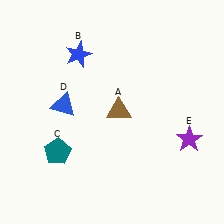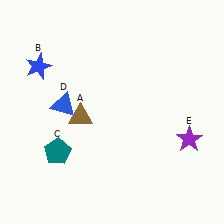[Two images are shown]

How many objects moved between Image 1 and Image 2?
2 objects moved between the two images.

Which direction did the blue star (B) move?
The blue star (B) moved left.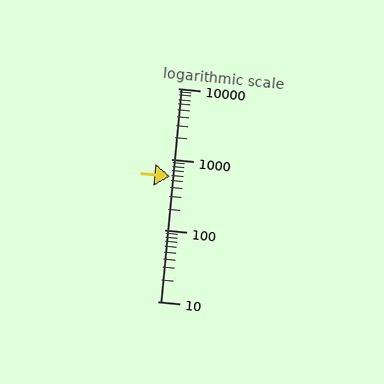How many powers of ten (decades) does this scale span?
The scale spans 3 decades, from 10 to 10000.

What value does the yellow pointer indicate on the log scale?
The pointer indicates approximately 580.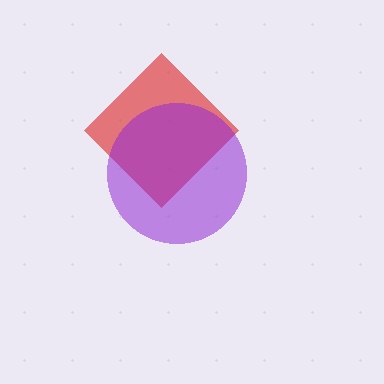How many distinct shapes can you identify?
There are 2 distinct shapes: a red diamond, a purple circle.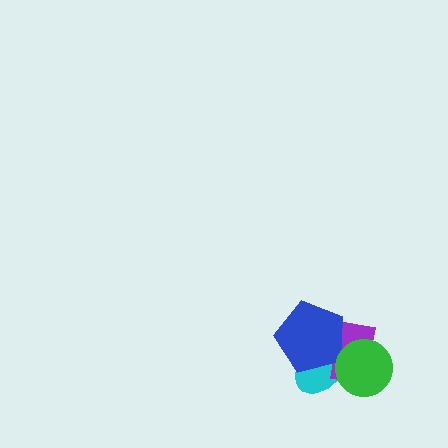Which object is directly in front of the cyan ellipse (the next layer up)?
The purple rectangle is directly in front of the cyan ellipse.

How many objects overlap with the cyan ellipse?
3 objects overlap with the cyan ellipse.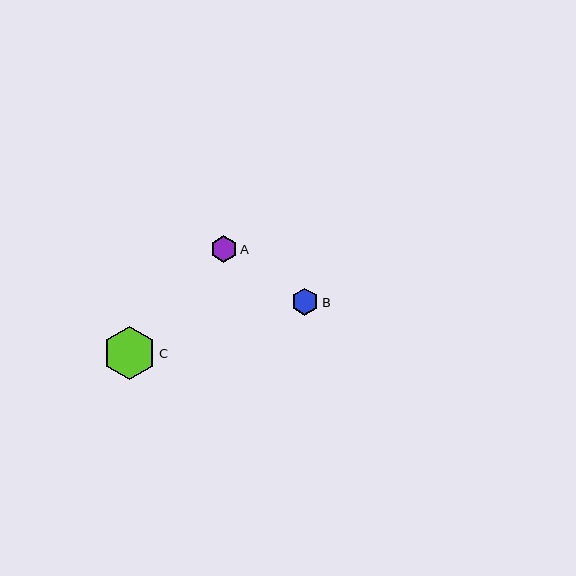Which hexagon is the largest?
Hexagon C is the largest with a size of approximately 53 pixels.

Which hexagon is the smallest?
Hexagon A is the smallest with a size of approximately 27 pixels.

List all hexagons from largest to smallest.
From largest to smallest: C, B, A.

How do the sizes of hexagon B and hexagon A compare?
Hexagon B and hexagon A are approximately the same size.